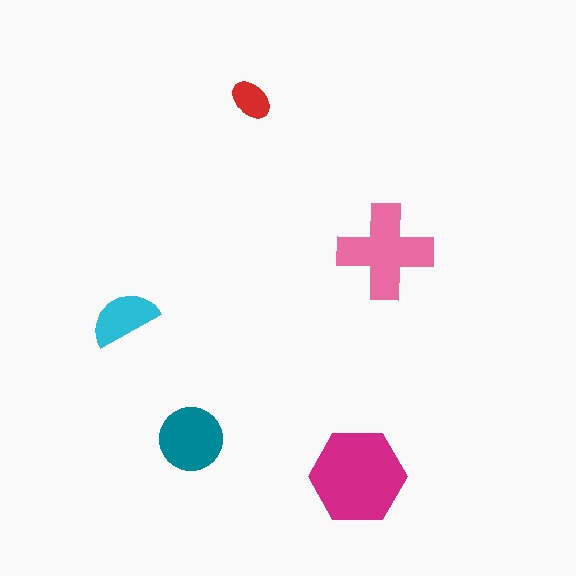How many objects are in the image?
There are 5 objects in the image.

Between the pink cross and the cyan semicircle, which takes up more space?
The pink cross.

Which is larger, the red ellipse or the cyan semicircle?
The cyan semicircle.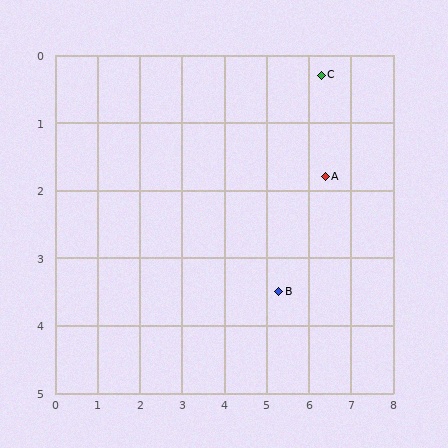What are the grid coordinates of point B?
Point B is at approximately (5.3, 3.5).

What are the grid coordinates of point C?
Point C is at approximately (6.3, 0.3).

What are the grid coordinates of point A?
Point A is at approximately (6.4, 1.8).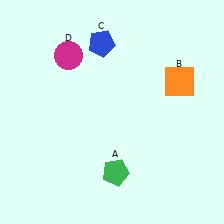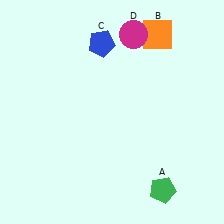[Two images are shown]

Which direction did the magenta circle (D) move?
The magenta circle (D) moved right.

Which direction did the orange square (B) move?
The orange square (B) moved up.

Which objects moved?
The objects that moved are: the green pentagon (A), the orange square (B), the magenta circle (D).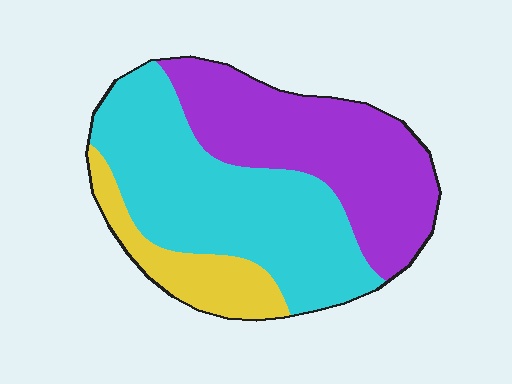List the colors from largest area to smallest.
From largest to smallest: cyan, purple, yellow.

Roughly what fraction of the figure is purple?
Purple takes up about two fifths (2/5) of the figure.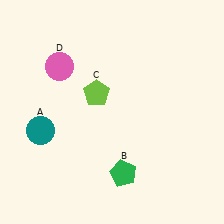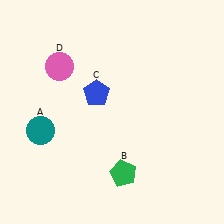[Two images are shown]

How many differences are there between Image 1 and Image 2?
There is 1 difference between the two images.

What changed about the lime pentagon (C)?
In Image 1, C is lime. In Image 2, it changed to blue.